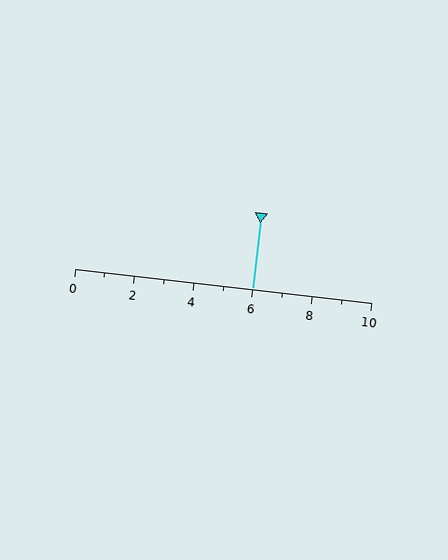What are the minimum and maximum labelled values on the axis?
The axis runs from 0 to 10.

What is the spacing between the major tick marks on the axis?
The major ticks are spaced 2 apart.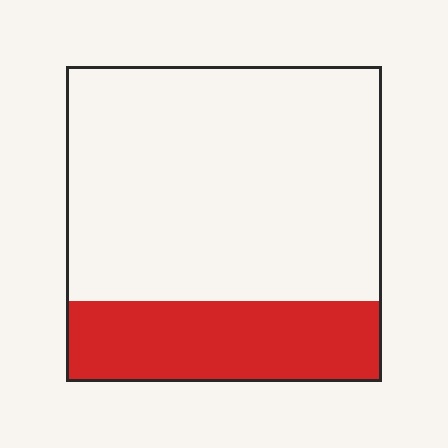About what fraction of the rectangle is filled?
About one quarter (1/4).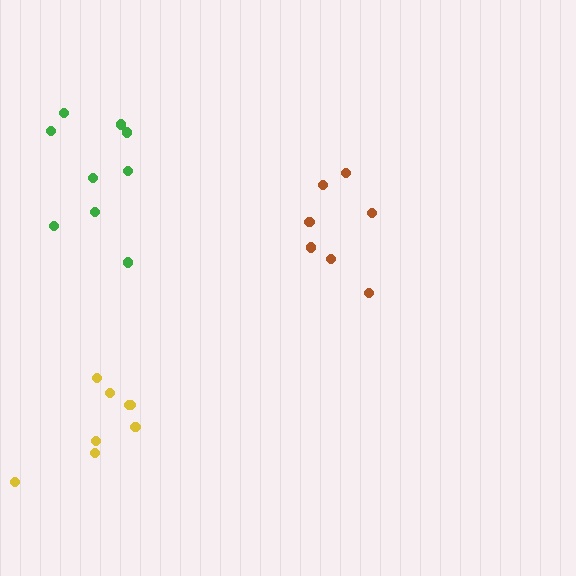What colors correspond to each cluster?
The clusters are colored: green, brown, yellow.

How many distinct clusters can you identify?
There are 3 distinct clusters.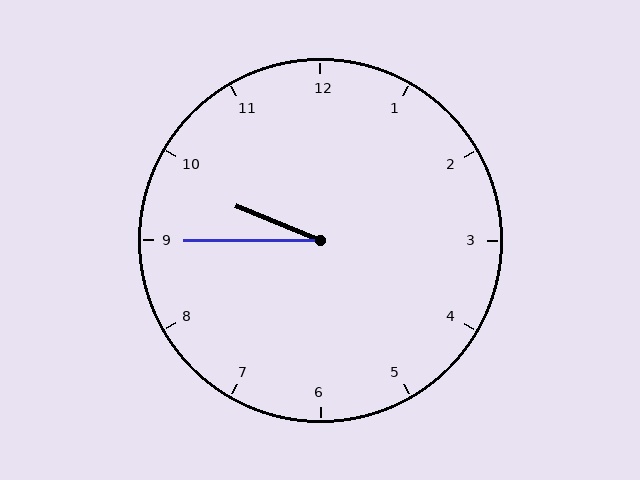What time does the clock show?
9:45.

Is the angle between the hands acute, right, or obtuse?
It is acute.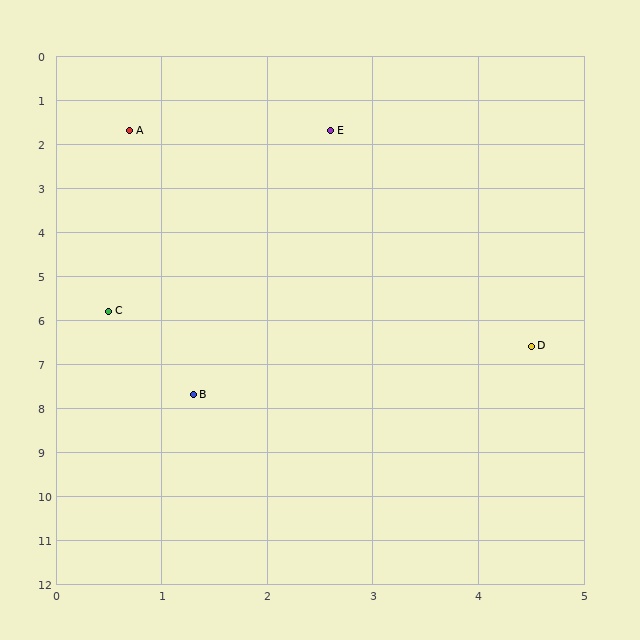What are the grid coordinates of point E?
Point E is at approximately (2.6, 1.7).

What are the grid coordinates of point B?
Point B is at approximately (1.3, 7.7).